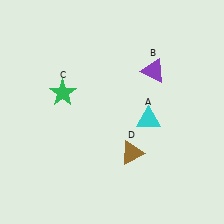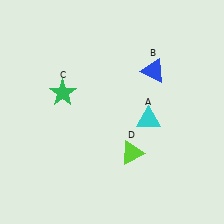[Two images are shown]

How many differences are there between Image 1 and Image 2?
There are 2 differences between the two images.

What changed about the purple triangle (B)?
In Image 1, B is purple. In Image 2, it changed to blue.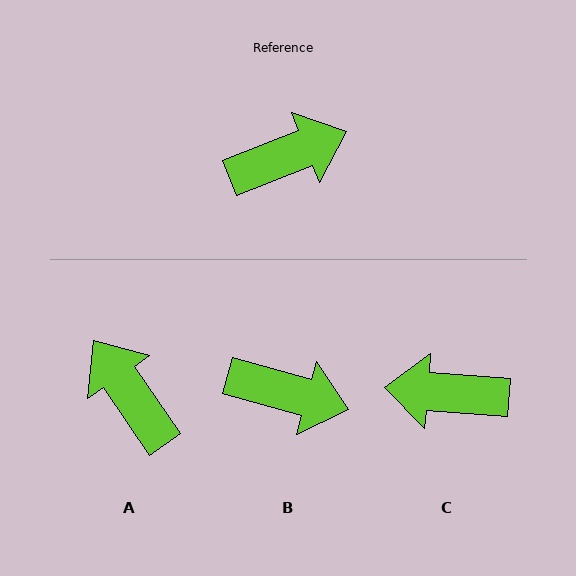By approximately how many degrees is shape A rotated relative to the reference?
Approximately 103 degrees counter-clockwise.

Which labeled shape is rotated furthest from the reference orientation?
C, about 154 degrees away.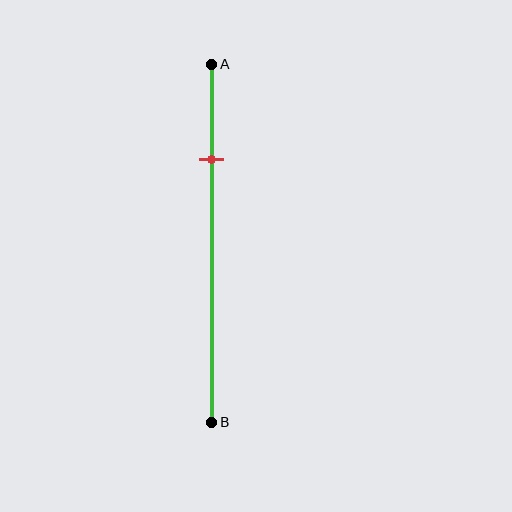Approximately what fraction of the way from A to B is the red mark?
The red mark is approximately 25% of the way from A to B.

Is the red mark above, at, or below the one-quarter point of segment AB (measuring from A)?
The red mark is approximately at the one-quarter point of segment AB.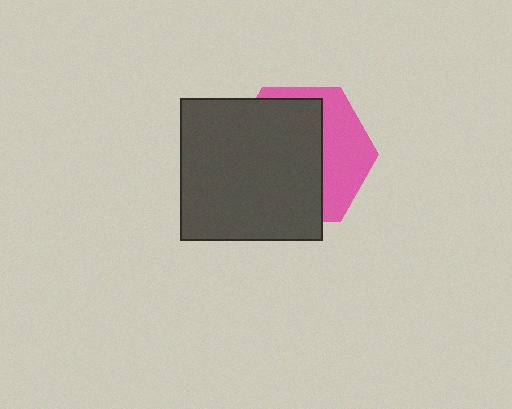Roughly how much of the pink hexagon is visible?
A small part of it is visible (roughly 35%).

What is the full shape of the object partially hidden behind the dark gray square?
The partially hidden object is a pink hexagon.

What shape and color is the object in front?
The object in front is a dark gray square.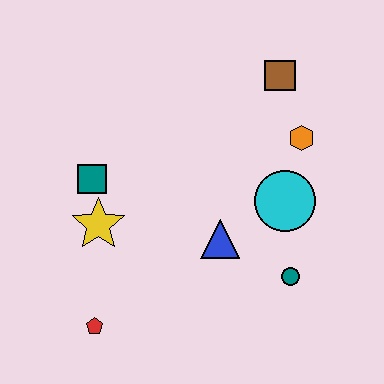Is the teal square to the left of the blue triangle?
Yes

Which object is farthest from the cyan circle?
The red pentagon is farthest from the cyan circle.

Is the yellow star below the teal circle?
No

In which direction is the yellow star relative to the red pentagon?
The yellow star is above the red pentagon.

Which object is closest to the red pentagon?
The yellow star is closest to the red pentagon.